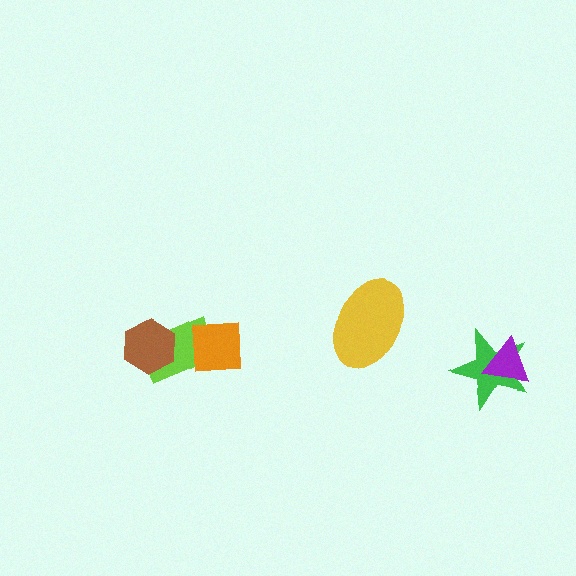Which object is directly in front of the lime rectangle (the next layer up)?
The orange square is directly in front of the lime rectangle.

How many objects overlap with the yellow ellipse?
0 objects overlap with the yellow ellipse.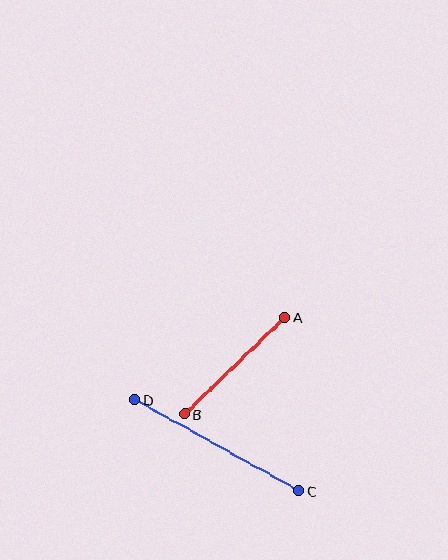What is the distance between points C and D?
The distance is approximately 187 pixels.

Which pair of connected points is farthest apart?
Points C and D are farthest apart.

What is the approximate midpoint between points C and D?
The midpoint is at approximately (217, 445) pixels.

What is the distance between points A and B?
The distance is approximately 140 pixels.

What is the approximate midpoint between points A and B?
The midpoint is at approximately (235, 366) pixels.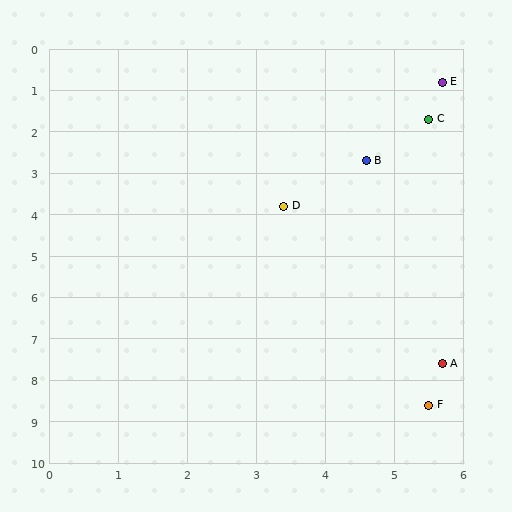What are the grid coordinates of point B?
Point B is at approximately (4.6, 2.7).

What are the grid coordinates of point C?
Point C is at approximately (5.5, 1.7).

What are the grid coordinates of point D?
Point D is at approximately (3.4, 3.8).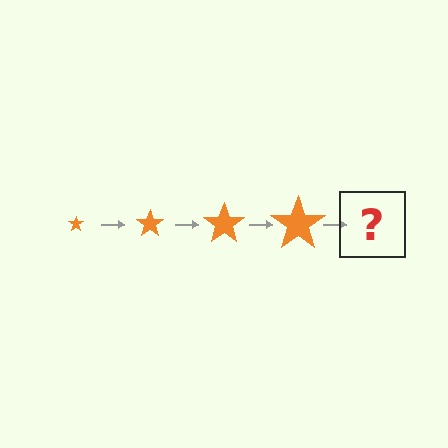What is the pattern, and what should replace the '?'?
The pattern is that the star gets progressively larger each step. The '?' should be an orange star, larger than the previous one.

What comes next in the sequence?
The next element should be an orange star, larger than the previous one.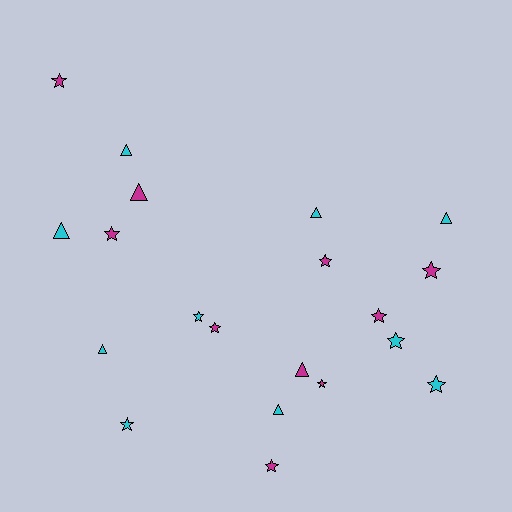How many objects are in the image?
There are 20 objects.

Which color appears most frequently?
Cyan, with 10 objects.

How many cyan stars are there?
There are 4 cyan stars.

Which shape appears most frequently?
Star, with 12 objects.